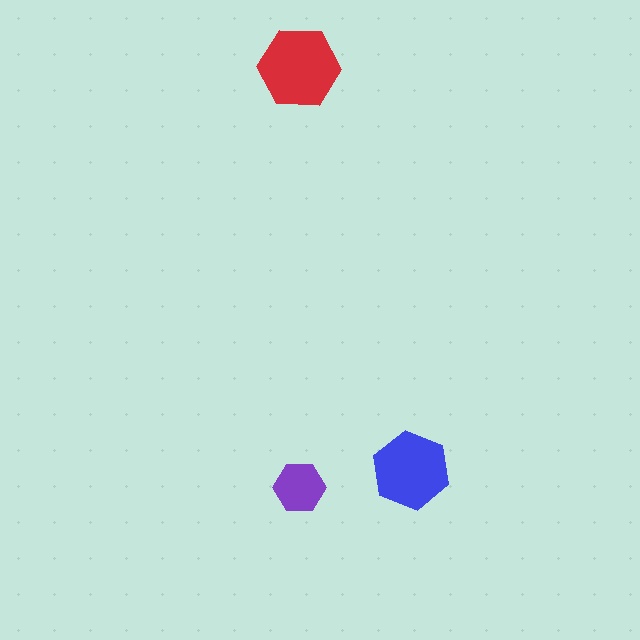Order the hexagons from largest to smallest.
the red one, the blue one, the purple one.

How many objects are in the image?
There are 3 objects in the image.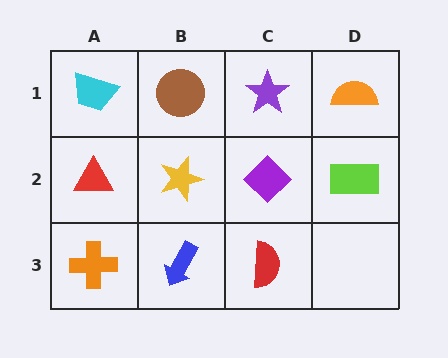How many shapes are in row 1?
4 shapes.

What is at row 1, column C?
A purple star.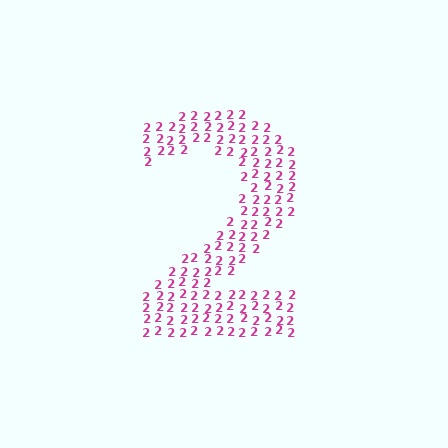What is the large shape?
The large shape is the digit 2.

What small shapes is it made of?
It is made of small digit 2's.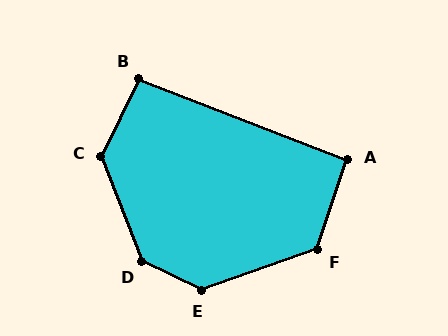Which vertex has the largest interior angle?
D, at approximately 138 degrees.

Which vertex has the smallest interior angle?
A, at approximately 93 degrees.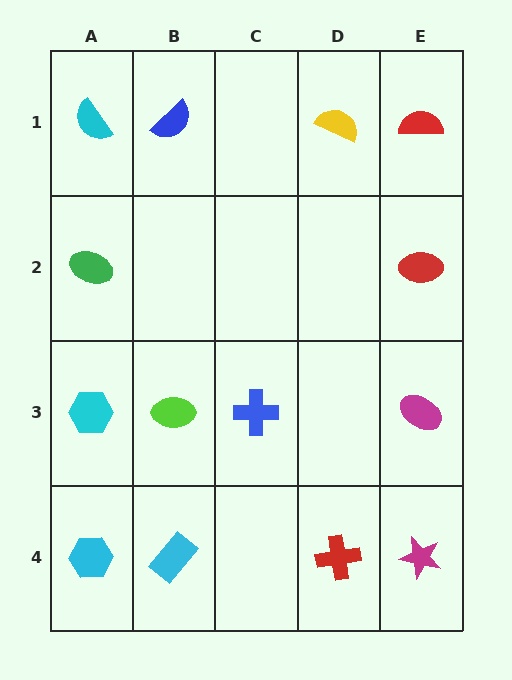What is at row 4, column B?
A cyan rectangle.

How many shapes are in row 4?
4 shapes.